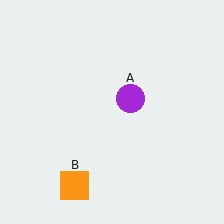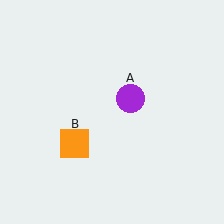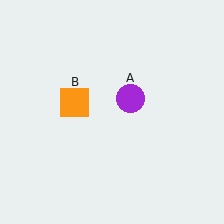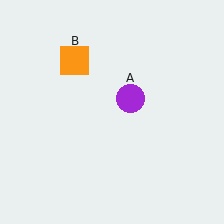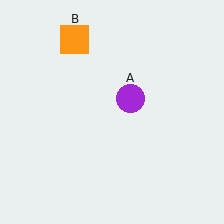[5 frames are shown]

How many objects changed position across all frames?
1 object changed position: orange square (object B).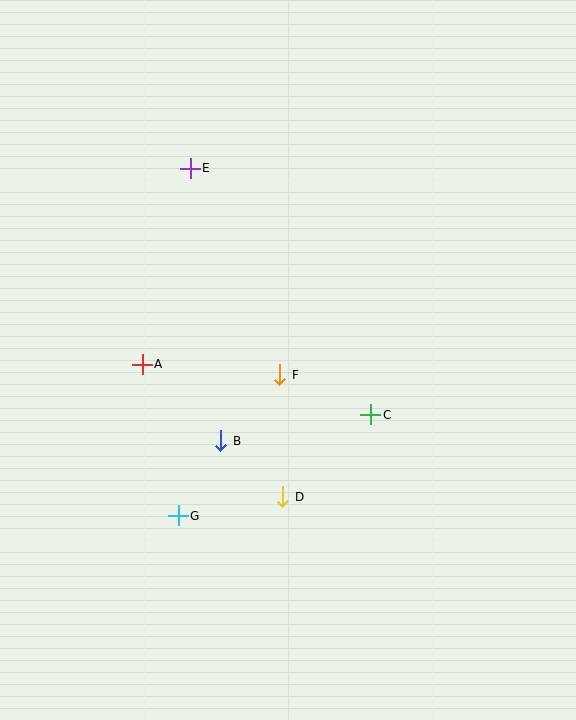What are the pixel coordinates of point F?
Point F is at (280, 375).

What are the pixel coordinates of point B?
Point B is at (221, 441).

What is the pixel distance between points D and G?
The distance between D and G is 106 pixels.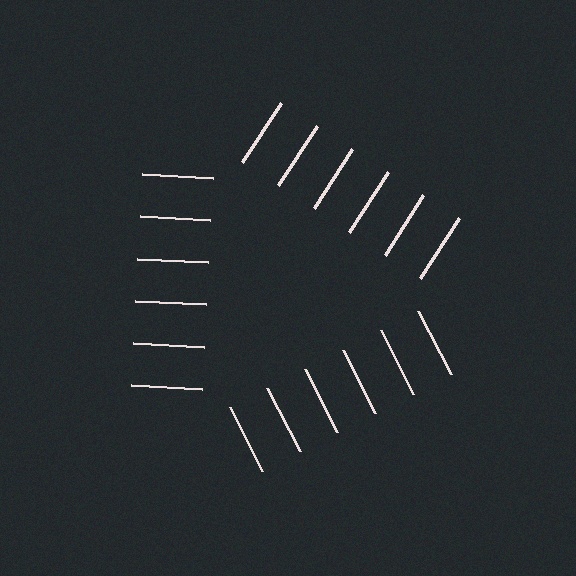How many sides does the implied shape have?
3 sides — the line-ends trace a triangle.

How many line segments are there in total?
18 — 6 along each of the 3 edges.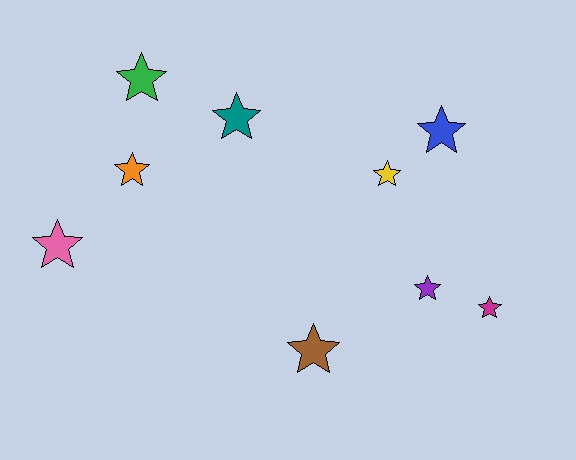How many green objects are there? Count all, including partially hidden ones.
There is 1 green object.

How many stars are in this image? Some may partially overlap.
There are 9 stars.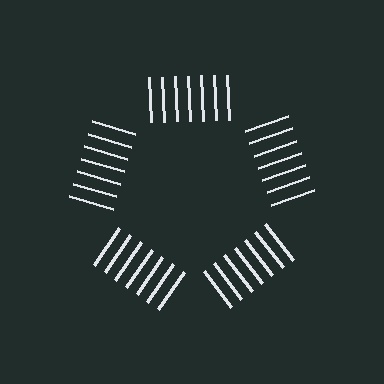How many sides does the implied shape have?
5 sides — the line-ends trace a pentagon.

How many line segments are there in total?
35 — 7 along each of the 5 edges.